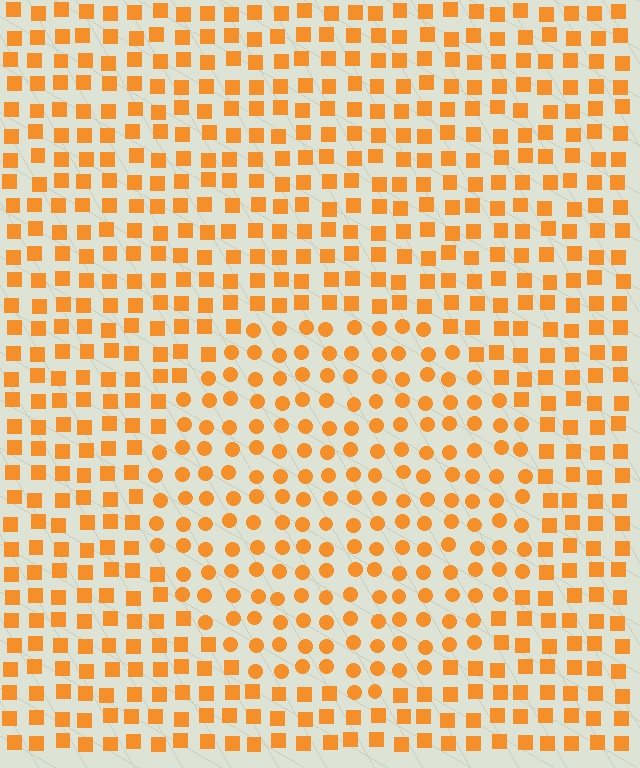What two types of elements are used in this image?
The image uses circles inside the circle region and squares outside it.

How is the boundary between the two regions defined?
The boundary is defined by a change in element shape: circles inside vs. squares outside. All elements share the same color and spacing.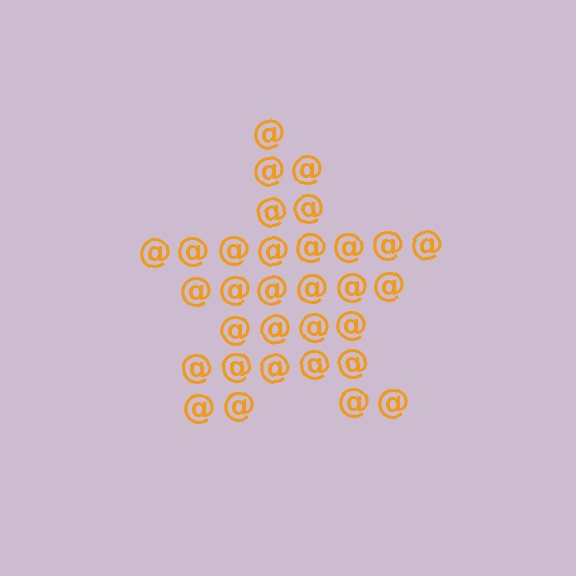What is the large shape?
The large shape is a star.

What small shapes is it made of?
It is made of small at signs.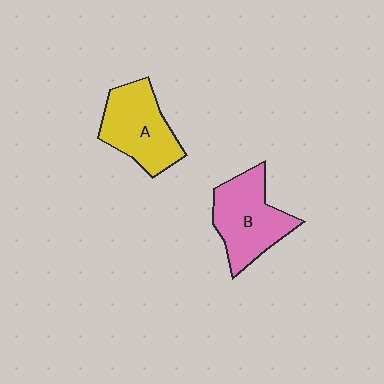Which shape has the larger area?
Shape B (pink).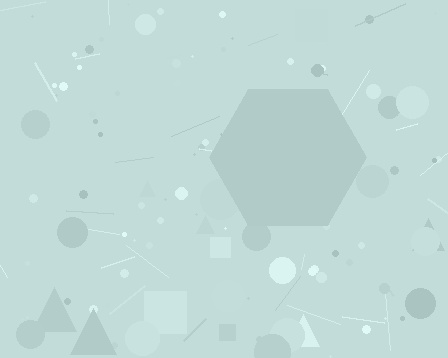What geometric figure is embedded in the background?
A hexagon is embedded in the background.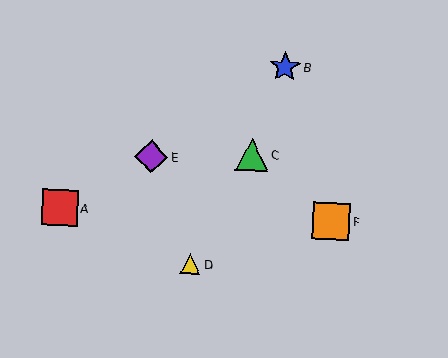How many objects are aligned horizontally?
2 objects (A, F) are aligned horizontally.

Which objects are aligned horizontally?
Objects A, F are aligned horizontally.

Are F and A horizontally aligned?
Yes, both are at y≈221.